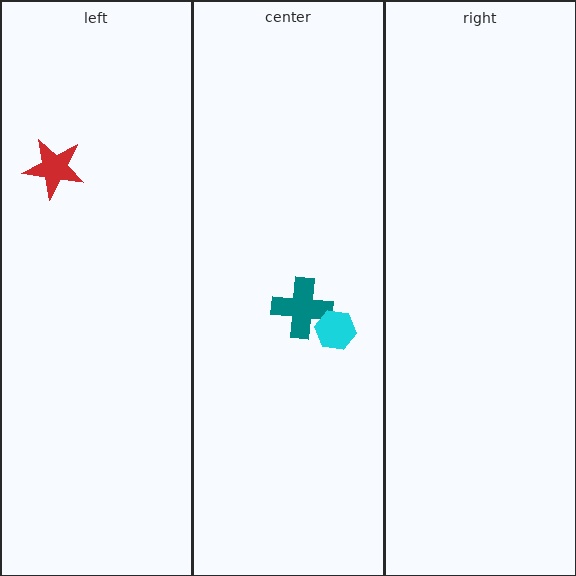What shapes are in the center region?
The teal cross, the cyan hexagon.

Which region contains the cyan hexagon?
The center region.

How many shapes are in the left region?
1.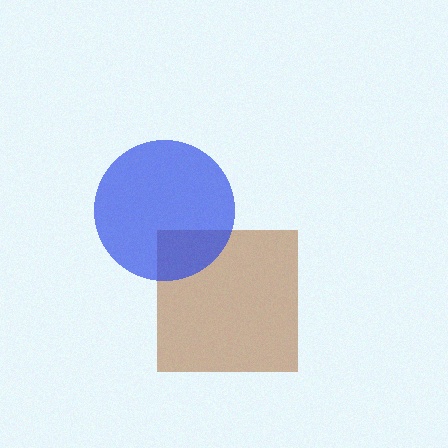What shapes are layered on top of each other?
The layered shapes are: a brown square, a blue circle.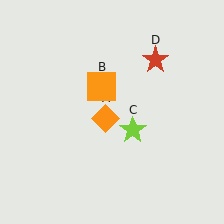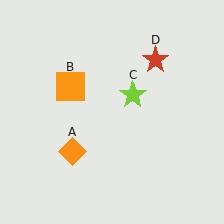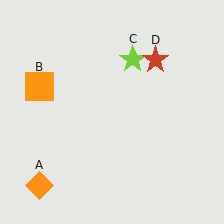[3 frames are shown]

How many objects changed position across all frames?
3 objects changed position: orange diamond (object A), orange square (object B), lime star (object C).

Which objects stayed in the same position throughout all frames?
Red star (object D) remained stationary.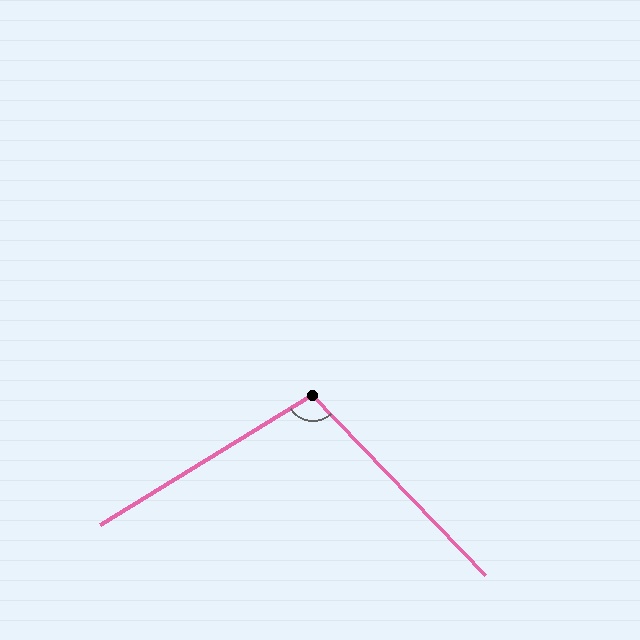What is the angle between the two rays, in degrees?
Approximately 102 degrees.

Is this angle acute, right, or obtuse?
It is obtuse.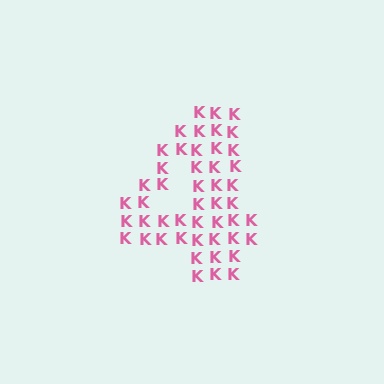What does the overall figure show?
The overall figure shows the digit 4.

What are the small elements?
The small elements are letter K's.